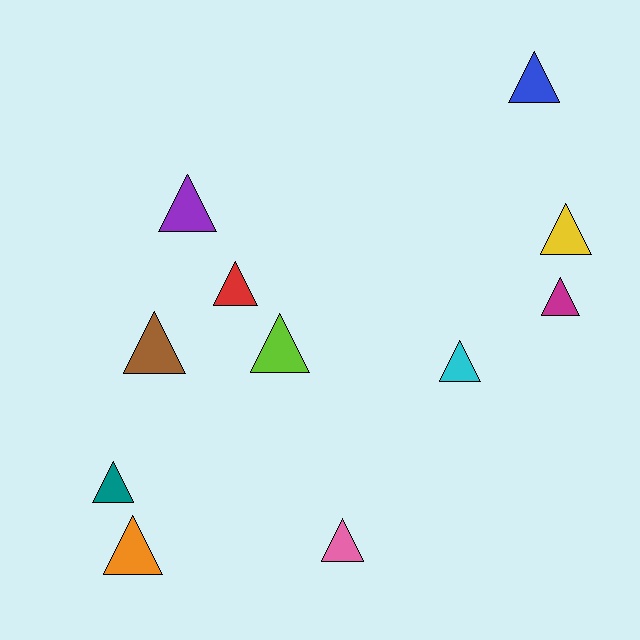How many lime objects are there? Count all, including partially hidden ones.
There is 1 lime object.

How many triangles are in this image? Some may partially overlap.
There are 11 triangles.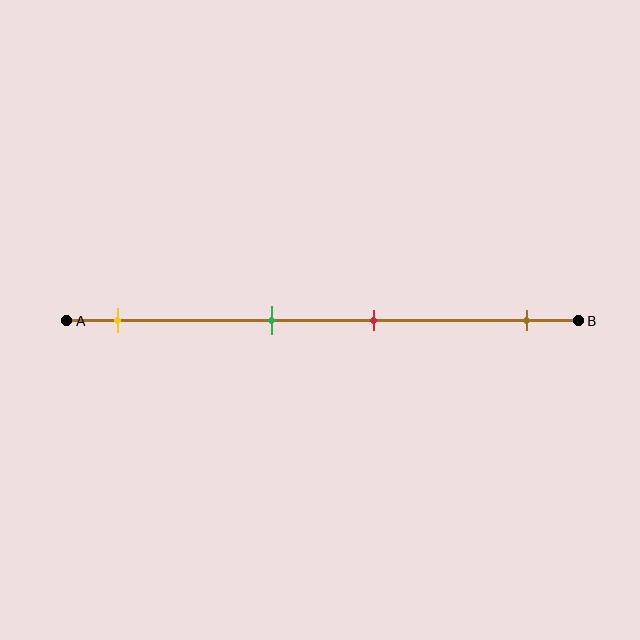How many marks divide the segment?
There are 4 marks dividing the segment.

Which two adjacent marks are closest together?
The green and red marks are the closest adjacent pair.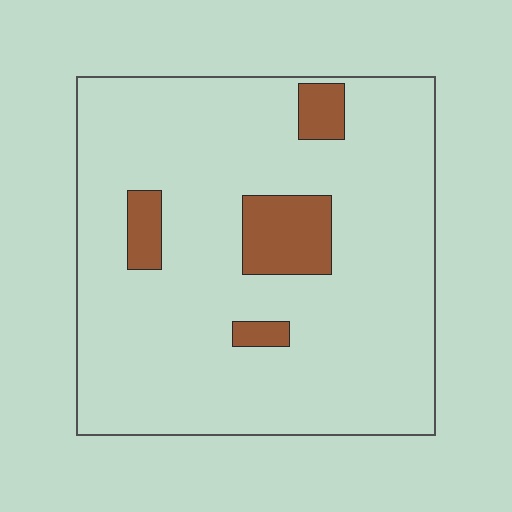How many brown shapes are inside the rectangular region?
4.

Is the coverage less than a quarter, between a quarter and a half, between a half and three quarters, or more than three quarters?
Less than a quarter.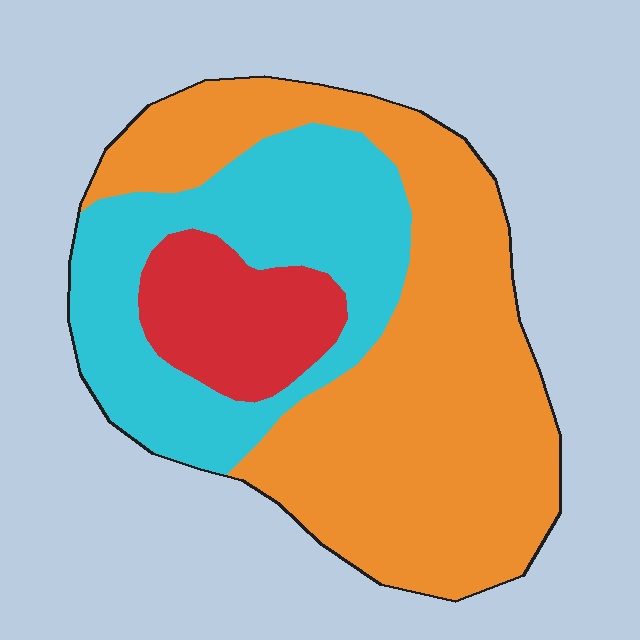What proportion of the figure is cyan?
Cyan takes up about one third (1/3) of the figure.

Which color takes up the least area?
Red, at roughly 15%.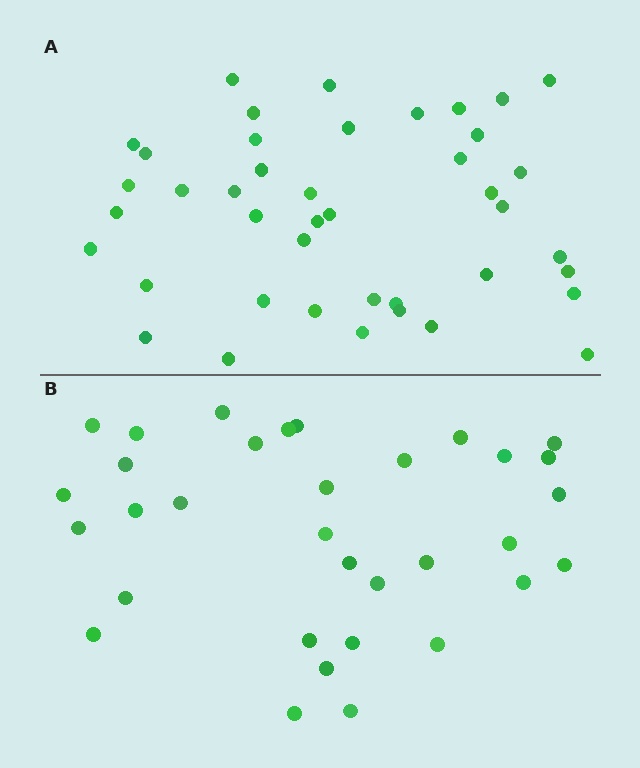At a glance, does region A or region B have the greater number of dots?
Region A (the top region) has more dots.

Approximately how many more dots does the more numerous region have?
Region A has roughly 8 or so more dots than region B.